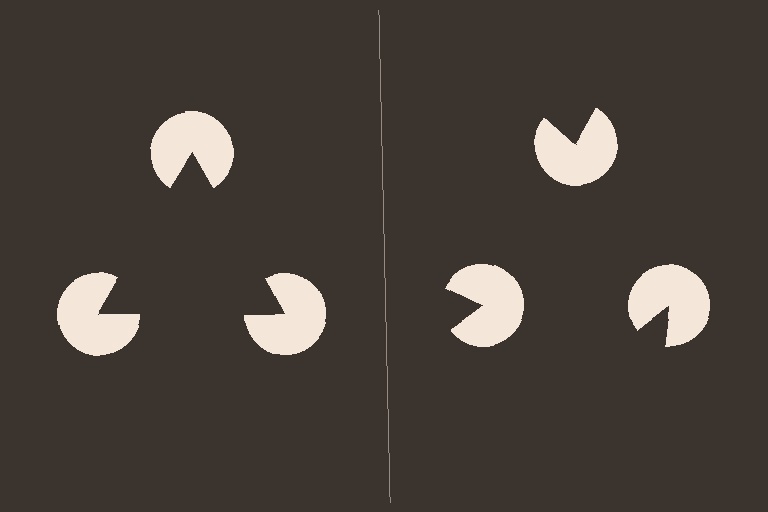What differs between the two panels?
The pac-man discs are positioned identically on both sides; only the wedge orientations differ. On the left they align to a triangle; on the right they are misaligned.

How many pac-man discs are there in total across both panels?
6 — 3 on each side.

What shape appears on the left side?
An illusory triangle.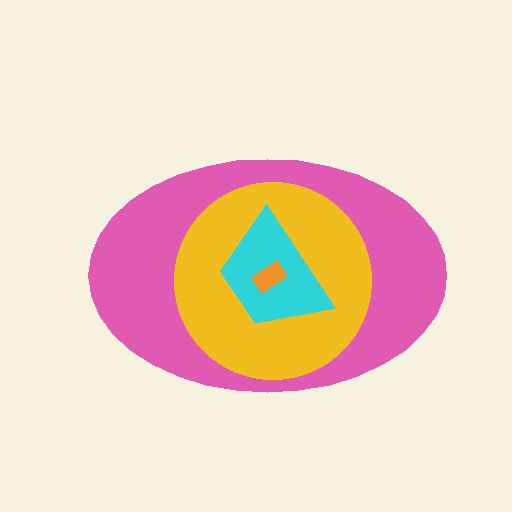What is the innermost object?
The orange rectangle.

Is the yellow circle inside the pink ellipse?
Yes.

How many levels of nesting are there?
4.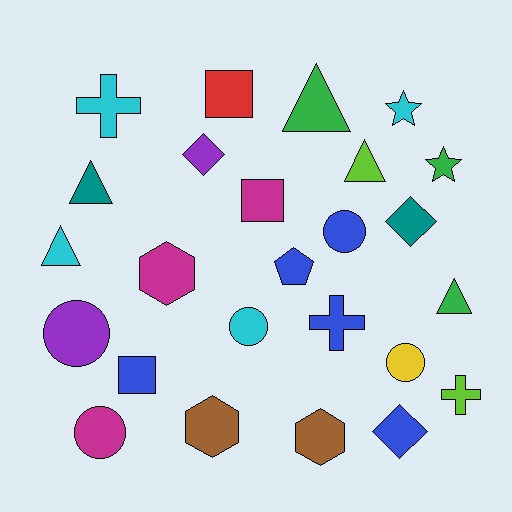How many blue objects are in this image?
There are 5 blue objects.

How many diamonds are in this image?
There are 3 diamonds.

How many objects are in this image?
There are 25 objects.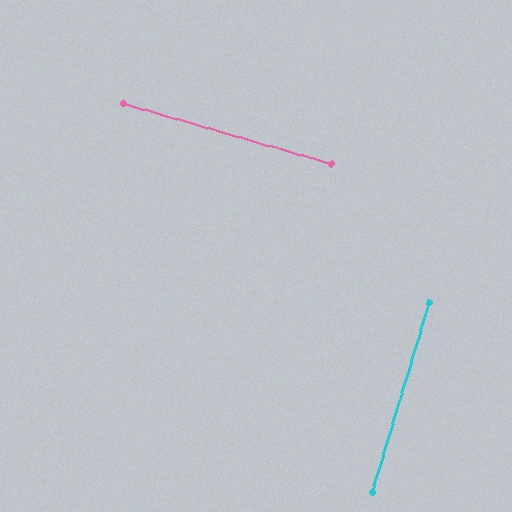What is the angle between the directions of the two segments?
Approximately 89 degrees.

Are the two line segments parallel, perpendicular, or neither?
Perpendicular — they meet at approximately 89°.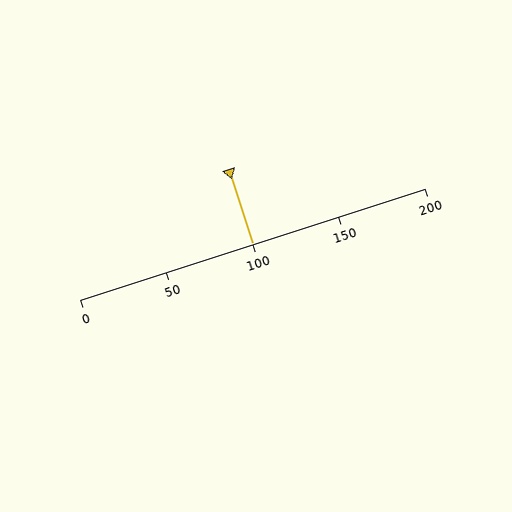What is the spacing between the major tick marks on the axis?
The major ticks are spaced 50 apart.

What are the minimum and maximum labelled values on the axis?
The axis runs from 0 to 200.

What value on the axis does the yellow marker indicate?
The marker indicates approximately 100.